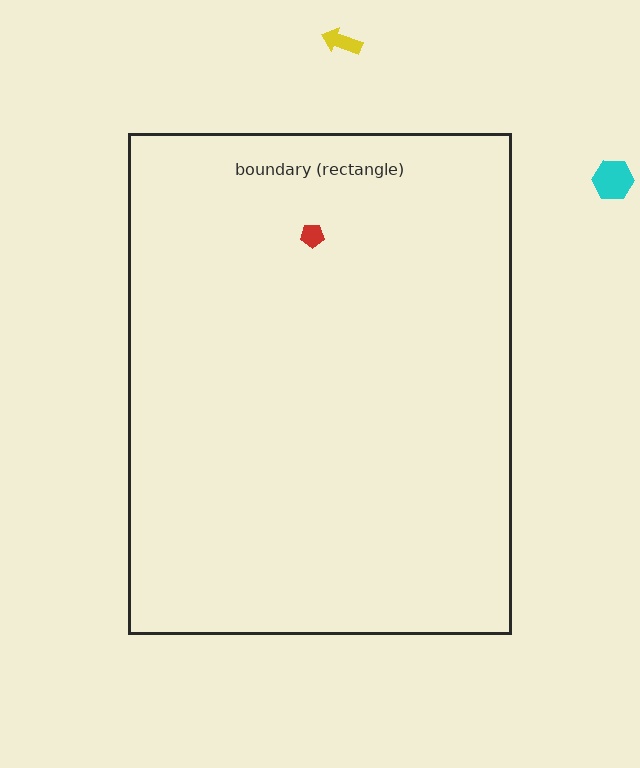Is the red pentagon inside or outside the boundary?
Inside.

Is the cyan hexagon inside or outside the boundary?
Outside.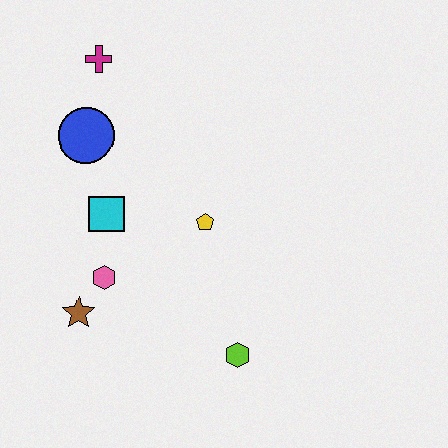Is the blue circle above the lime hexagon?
Yes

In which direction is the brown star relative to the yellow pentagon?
The brown star is to the left of the yellow pentagon.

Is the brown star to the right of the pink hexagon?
No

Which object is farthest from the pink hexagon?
The magenta cross is farthest from the pink hexagon.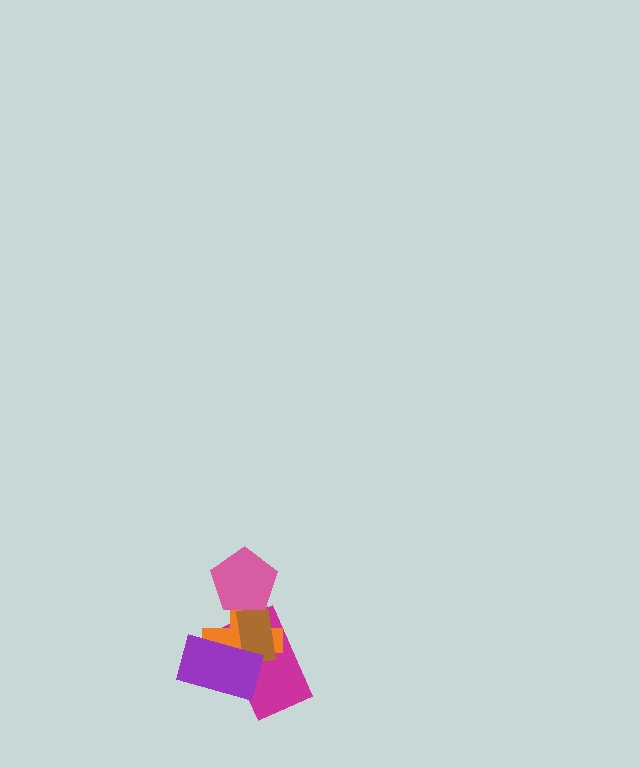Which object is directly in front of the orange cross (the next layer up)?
The brown rectangle is directly in front of the orange cross.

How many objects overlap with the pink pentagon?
2 objects overlap with the pink pentagon.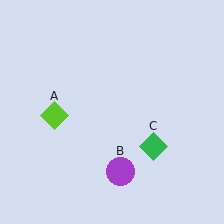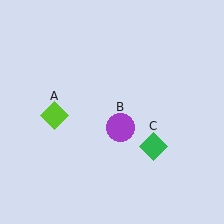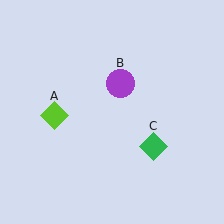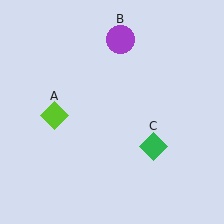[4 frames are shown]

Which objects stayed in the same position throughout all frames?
Lime diamond (object A) and green diamond (object C) remained stationary.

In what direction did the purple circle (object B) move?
The purple circle (object B) moved up.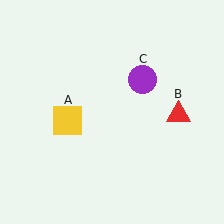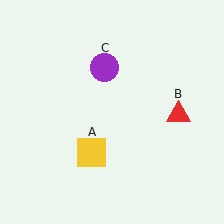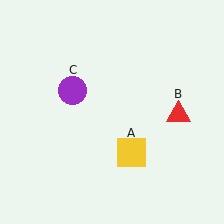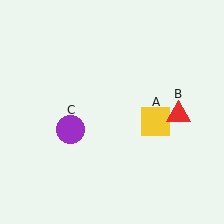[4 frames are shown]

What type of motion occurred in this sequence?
The yellow square (object A), purple circle (object C) rotated counterclockwise around the center of the scene.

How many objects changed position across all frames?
2 objects changed position: yellow square (object A), purple circle (object C).